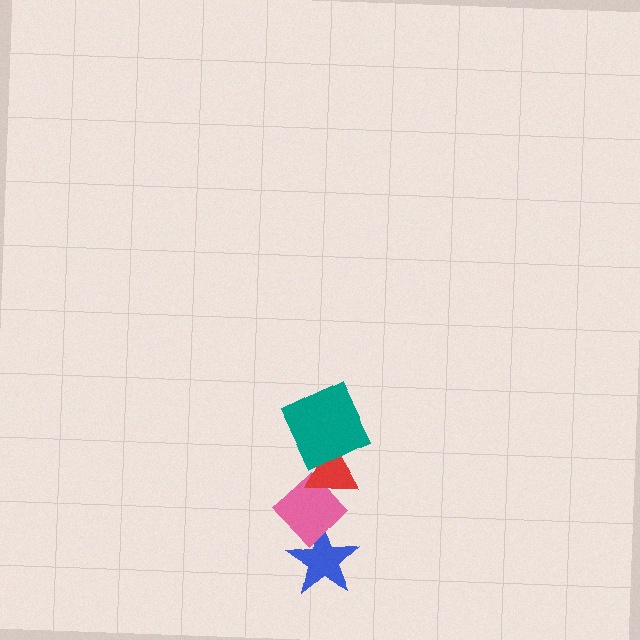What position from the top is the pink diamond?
The pink diamond is 3rd from the top.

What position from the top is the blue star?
The blue star is 4th from the top.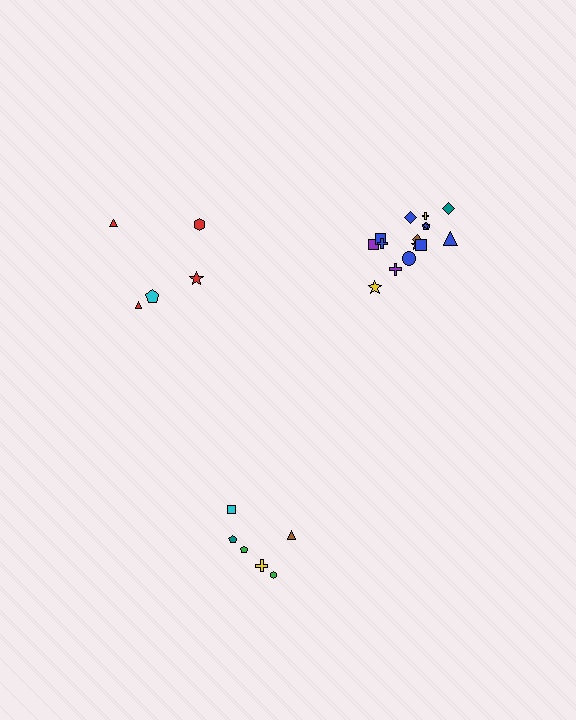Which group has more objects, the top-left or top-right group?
The top-right group.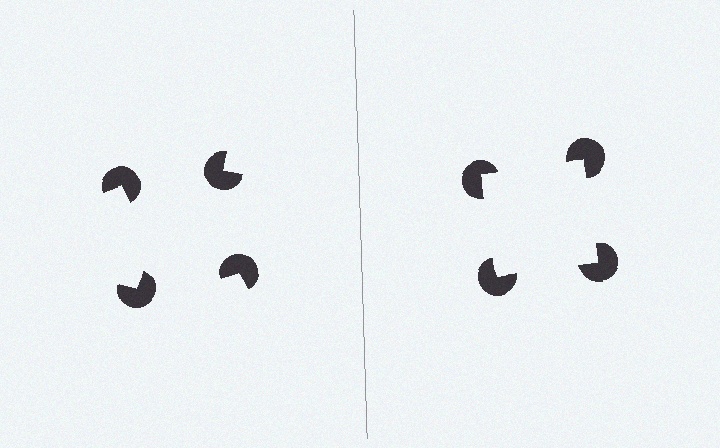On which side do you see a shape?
An illusory square appears on the right side. On the left side the wedge cuts are rotated, so no coherent shape forms.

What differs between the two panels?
The pac-man discs are positioned identically on both sides; only the wedge orientations differ. On the right they align to a square; on the left they are misaligned.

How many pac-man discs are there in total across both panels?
8 — 4 on each side.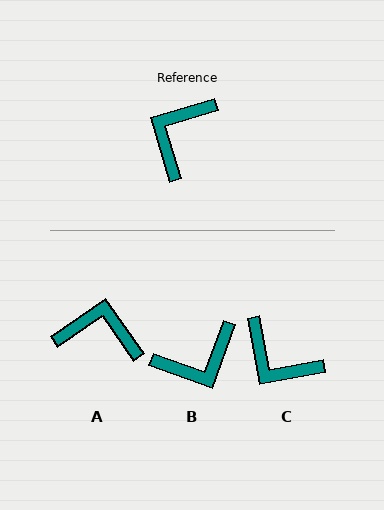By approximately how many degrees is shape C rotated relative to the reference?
Approximately 84 degrees counter-clockwise.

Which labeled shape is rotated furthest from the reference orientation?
B, about 144 degrees away.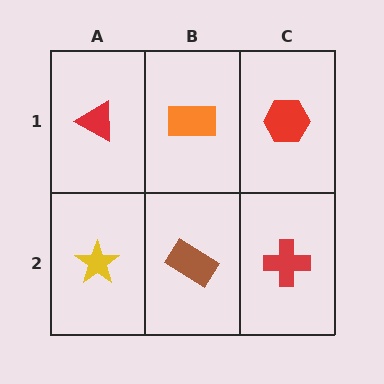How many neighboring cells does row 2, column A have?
2.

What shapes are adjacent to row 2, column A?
A red triangle (row 1, column A), a brown rectangle (row 2, column B).